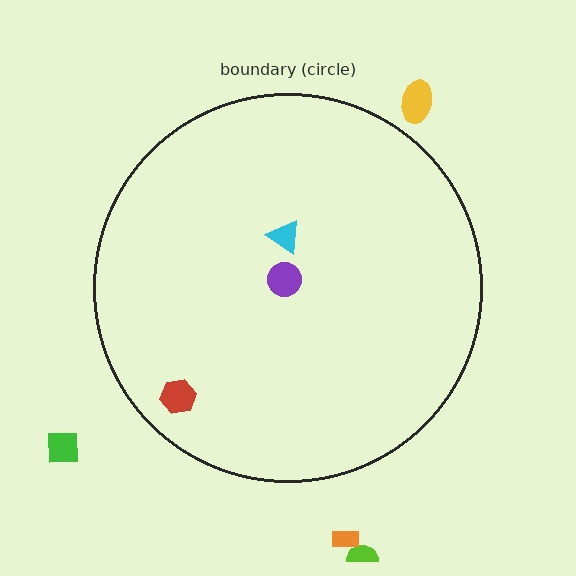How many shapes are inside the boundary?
3 inside, 4 outside.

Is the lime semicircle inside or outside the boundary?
Outside.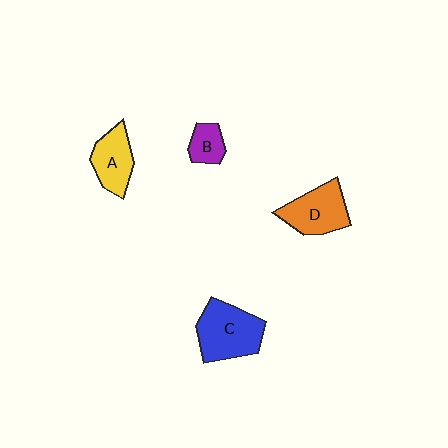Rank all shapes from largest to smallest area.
From largest to smallest: C (blue), D (orange), A (yellow), B (purple).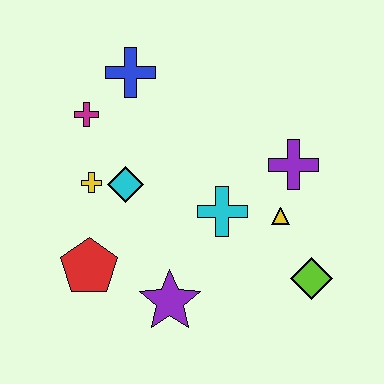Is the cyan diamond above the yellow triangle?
Yes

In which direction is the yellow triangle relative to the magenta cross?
The yellow triangle is to the right of the magenta cross.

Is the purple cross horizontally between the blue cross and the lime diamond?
Yes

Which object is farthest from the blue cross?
The lime diamond is farthest from the blue cross.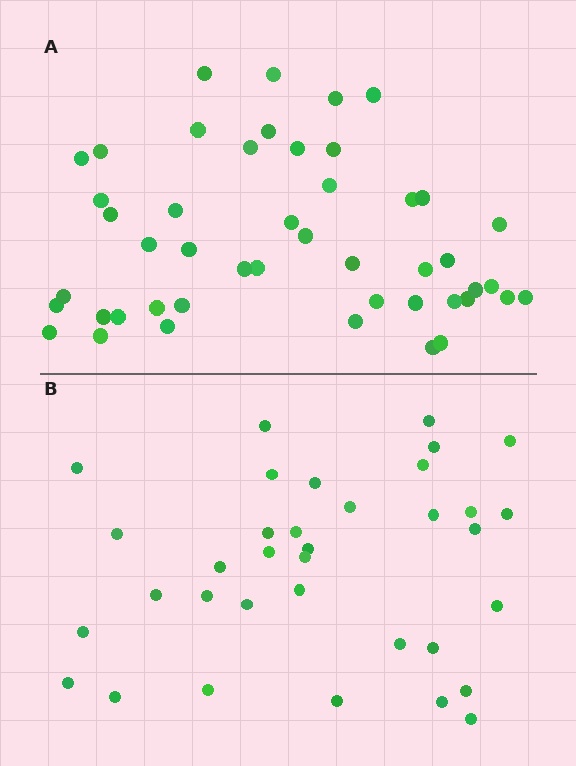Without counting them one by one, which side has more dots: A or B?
Region A (the top region) has more dots.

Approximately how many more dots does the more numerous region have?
Region A has roughly 12 or so more dots than region B.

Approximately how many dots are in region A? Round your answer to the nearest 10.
About 50 dots. (The exact count is 47, which rounds to 50.)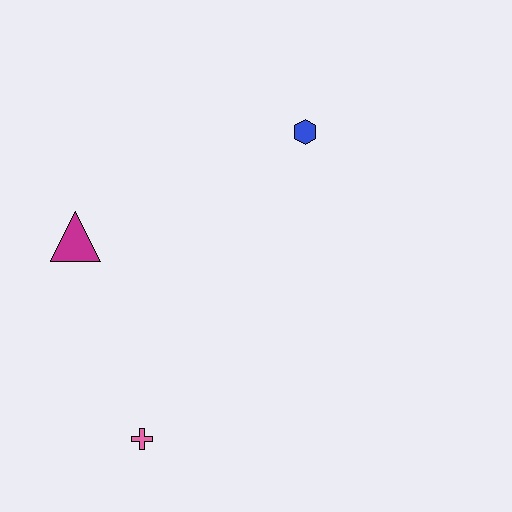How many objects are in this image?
There are 3 objects.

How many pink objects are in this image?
There is 1 pink object.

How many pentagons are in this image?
There are no pentagons.